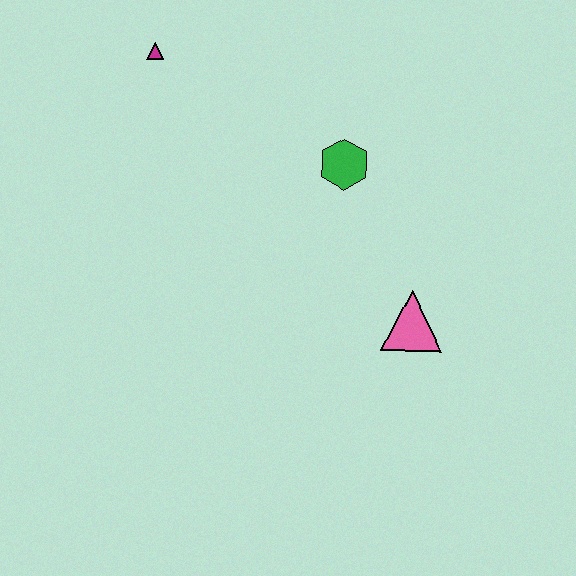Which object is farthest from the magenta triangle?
The pink triangle is farthest from the magenta triangle.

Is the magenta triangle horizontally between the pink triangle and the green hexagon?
No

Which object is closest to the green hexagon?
The pink triangle is closest to the green hexagon.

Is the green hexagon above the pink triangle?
Yes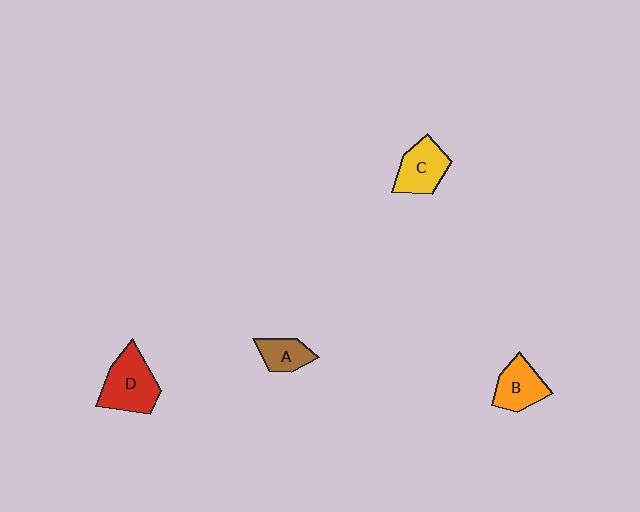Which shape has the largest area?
Shape D (red).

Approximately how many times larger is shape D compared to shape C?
Approximately 1.3 times.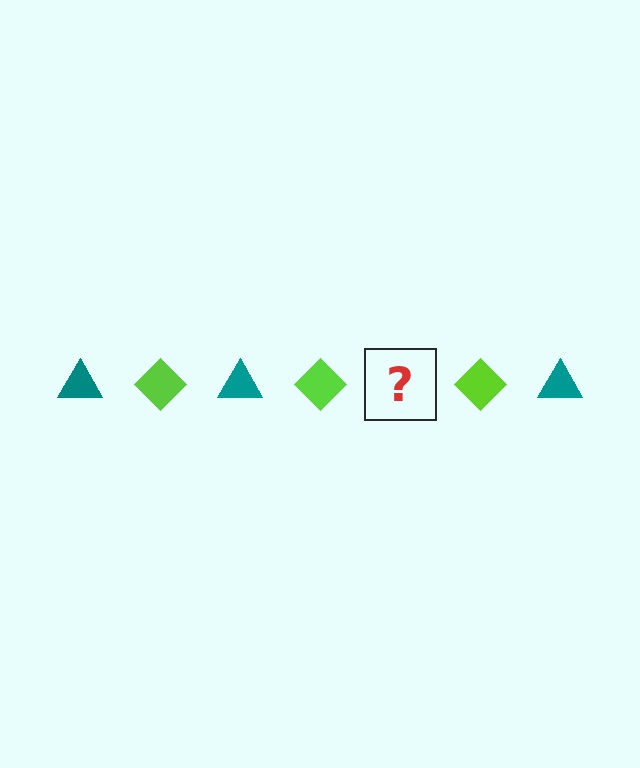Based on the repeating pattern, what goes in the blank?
The blank should be a teal triangle.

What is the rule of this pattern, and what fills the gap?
The rule is that the pattern alternates between teal triangle and lime diamond. The gap should be filled with a teal triangle.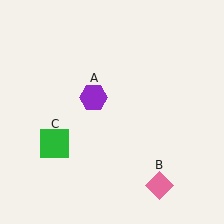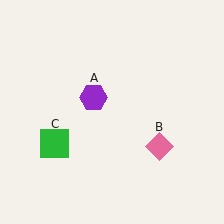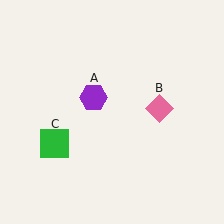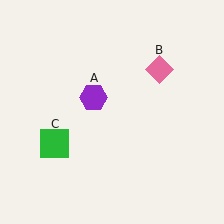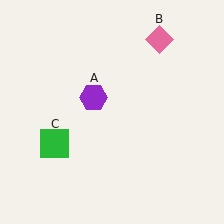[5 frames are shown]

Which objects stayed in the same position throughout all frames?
Purple hexagon (object A) and green square (object C) remained stationary.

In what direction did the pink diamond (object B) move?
The pink diamond (object B) moved up.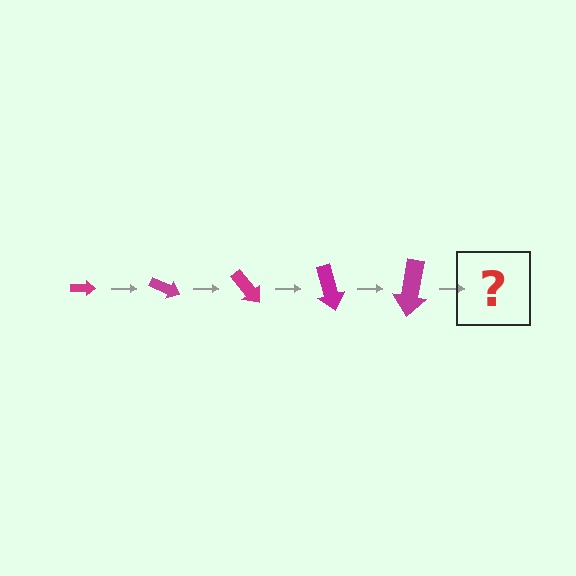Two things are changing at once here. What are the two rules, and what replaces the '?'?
The two rules are that the arrow grows larger each step and it rotates 25 degrees each step. The '?' should be an arrow, larger than the previous one and rotated 125 degrees from the start.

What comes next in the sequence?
The next element should be an arrow, larger than the previous one and rotated 125 degrees from the start.